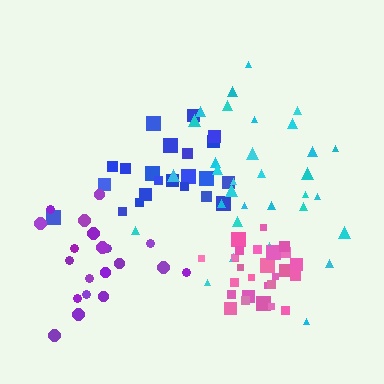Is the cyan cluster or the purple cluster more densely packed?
Purple.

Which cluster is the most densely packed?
Pink.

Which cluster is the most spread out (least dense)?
Cyan.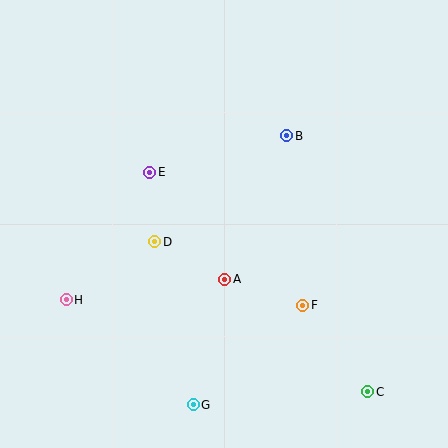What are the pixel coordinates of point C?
Point C is at (368, 392).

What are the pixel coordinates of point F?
Point F is at (303, 305).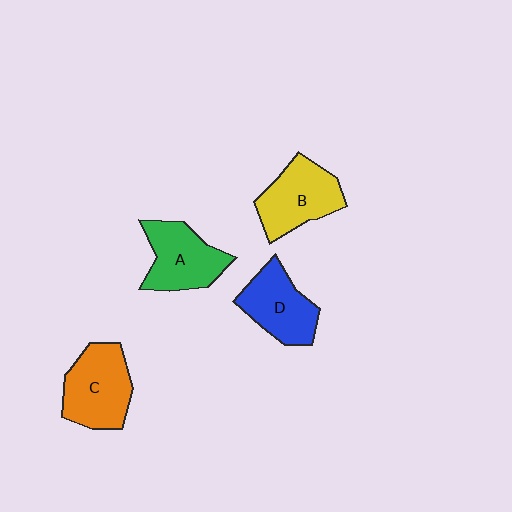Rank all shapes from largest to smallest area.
From largest to smallest: C (orange), B (yellow), A (green), D (blue).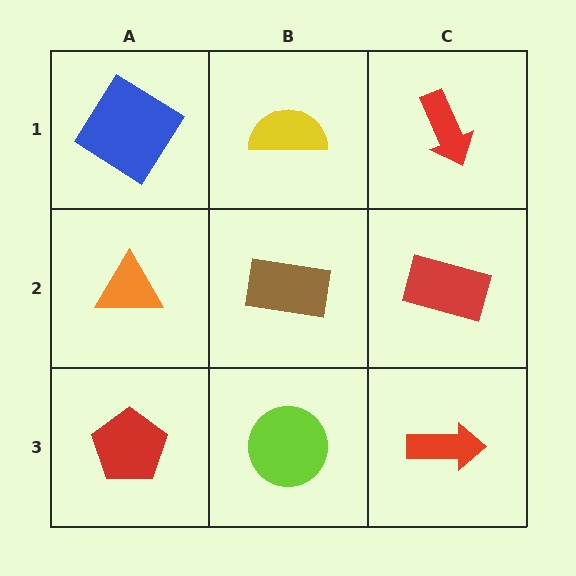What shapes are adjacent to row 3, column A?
An orange triangle (row 2, column A), a lime circle (row 3, column B).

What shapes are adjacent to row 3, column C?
A red rectangle (row 2, column C), a lime circle (row 3, column B).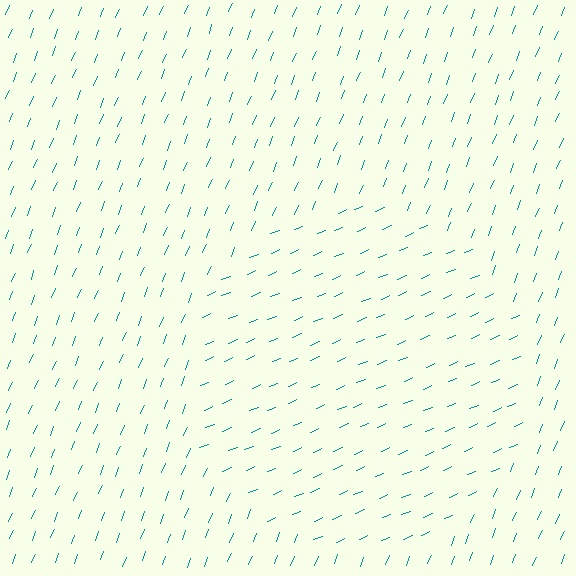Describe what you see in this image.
The image is filled with small teal line segments. A circle region in the image has lines oriented differently from the surrounding lines, creating a visible texture boundary.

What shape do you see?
I see a circle.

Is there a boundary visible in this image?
Yes, there is a texture boundary formed by a change in line orientation.